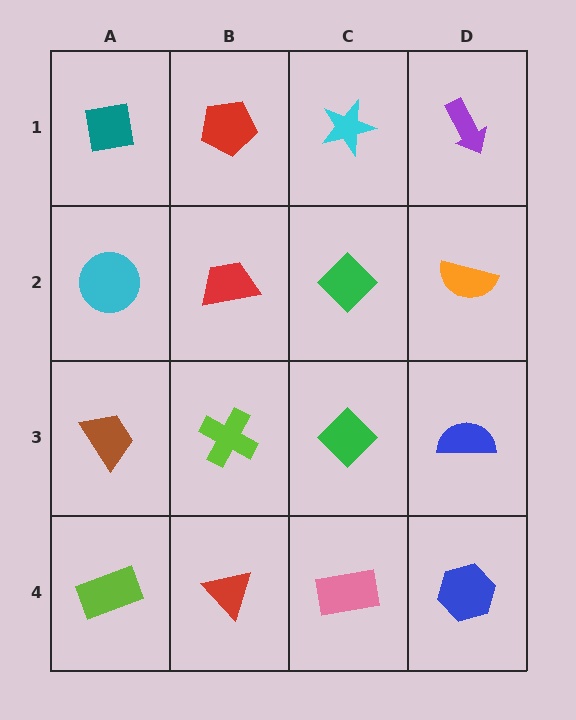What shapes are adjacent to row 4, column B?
A lime cross (row 3, column B), a lime rectangle (row 4, column A), a pink rectangle (row 4, column C).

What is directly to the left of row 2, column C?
A red trapezoid.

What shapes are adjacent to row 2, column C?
A cyan star (row 1, column C), a green diamond (row 3, column C), a red trapezoid (row 2, column B), an orange semicircle (row 2, column D).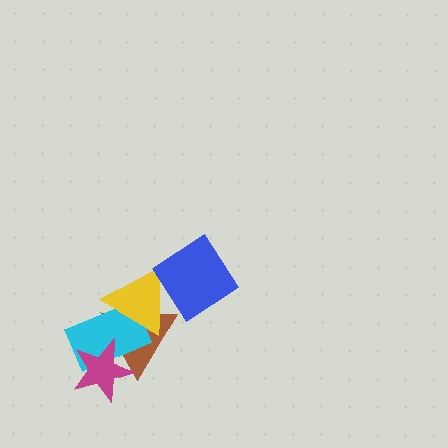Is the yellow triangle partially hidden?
Yes, it is partially covered by another shape.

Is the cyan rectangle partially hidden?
Yes, it is partially covered by another shape.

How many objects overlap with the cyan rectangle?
3 objects overlap with the cyan rectangle.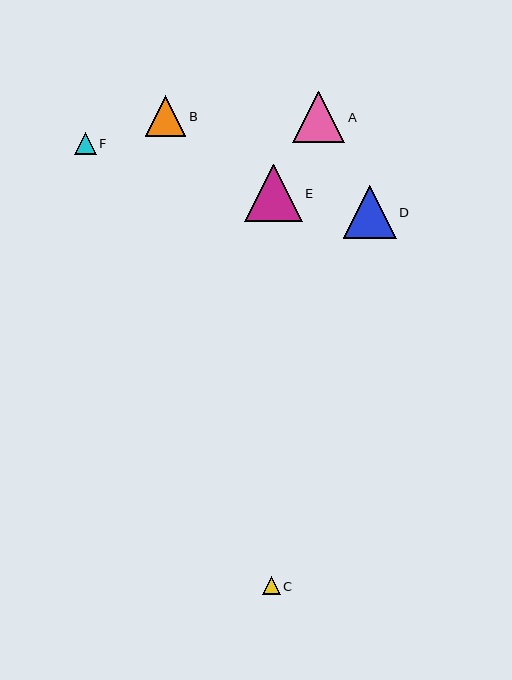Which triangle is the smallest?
Triangle C is the smallest with a size of approximately 18 pixels.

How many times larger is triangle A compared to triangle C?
Triangle A is approximately 2.9 times the size of triangle C.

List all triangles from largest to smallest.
From largest to smallest: E, D, A, B, F, C.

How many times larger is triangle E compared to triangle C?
Triangle E is approximately 3.2 times the size of triangle C.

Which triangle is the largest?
Triangle E is the largest with a size of approximately 57 pixels.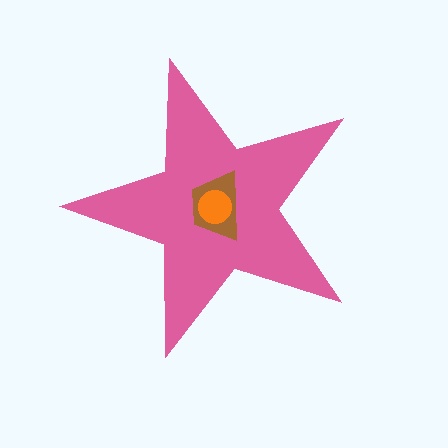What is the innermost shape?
The orange circle.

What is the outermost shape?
The pink star.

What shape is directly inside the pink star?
The brown trapezoid.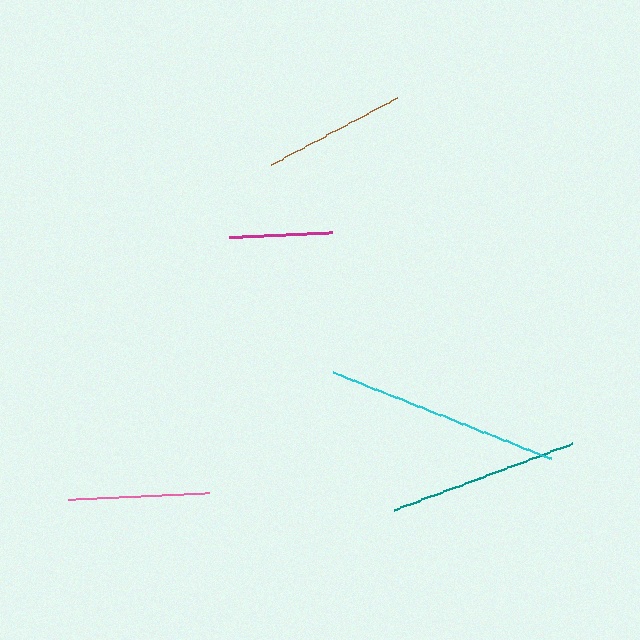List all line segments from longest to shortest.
From longest to shortest: cyan, teal, brown, pink, magenta.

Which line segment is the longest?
The cyan line is the longest at approximately 233 pixels.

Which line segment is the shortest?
The magenta line is the shortest at approximately 103 pixels.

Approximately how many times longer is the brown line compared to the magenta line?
The brown line is approximately 1.4 times the length of the magenta line.